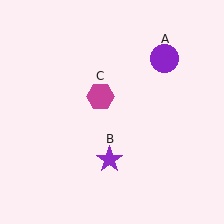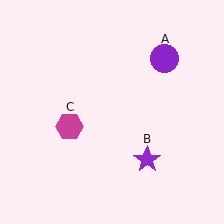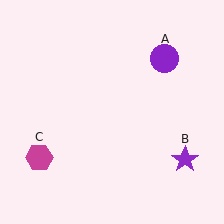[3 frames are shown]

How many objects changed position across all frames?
2 objects changed position: purple star (object B), magenta hexagon (object C).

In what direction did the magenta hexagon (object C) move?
The magenta hexagon (object C) moved down and to the left.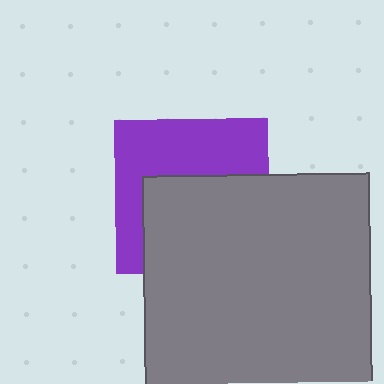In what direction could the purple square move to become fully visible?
The purple square could move up. That would shift it out from behind the gray rectangle entirely.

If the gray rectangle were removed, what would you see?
You would see the complete purple square.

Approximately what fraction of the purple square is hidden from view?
Roughly 53% of the purple square is hidden behind the gray rectangle.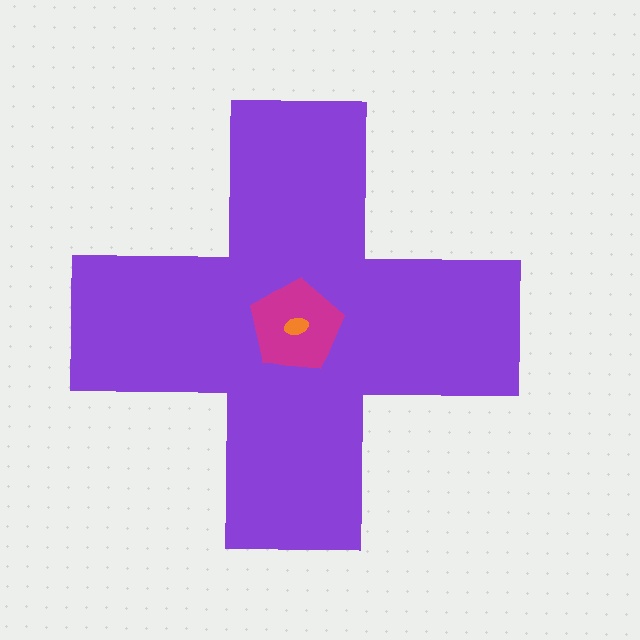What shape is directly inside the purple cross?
The magenta pentagon.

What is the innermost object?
The orange ellipse.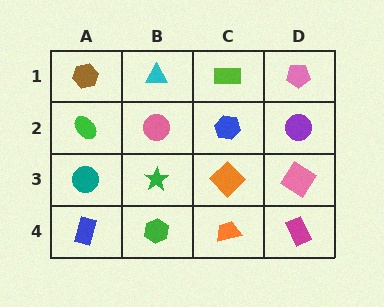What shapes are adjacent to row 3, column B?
A pink circle (row 2, column B), a green hexagon (row 4, column B), a teal circle (row 3, column A), an orange diamond (row 3, column C).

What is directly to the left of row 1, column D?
A lime rectangle.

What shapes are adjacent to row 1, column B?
A pink circle (row 2, column B), a brown hexagon (row 1, column A), a lime rectangle (row 1, column C).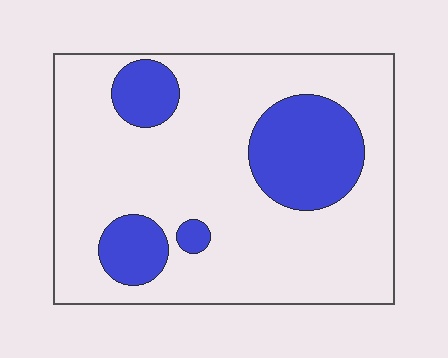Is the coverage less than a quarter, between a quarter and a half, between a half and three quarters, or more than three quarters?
Less than a quarter.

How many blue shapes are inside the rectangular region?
4.